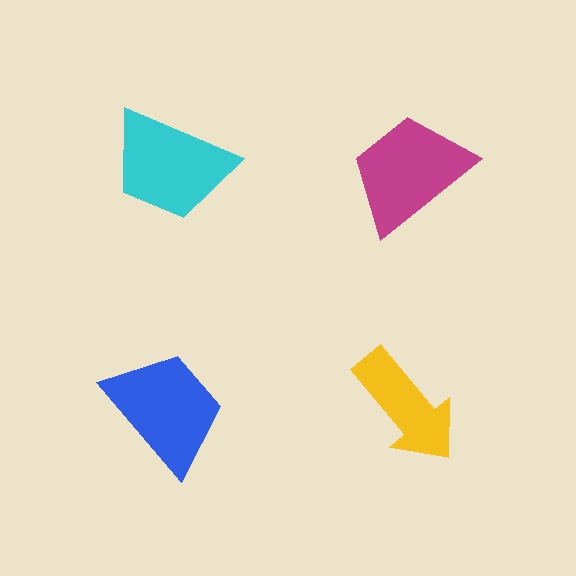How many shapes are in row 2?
2 shapes.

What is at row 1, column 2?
A magenta trapezoid.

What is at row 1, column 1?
A cyan trapezoid.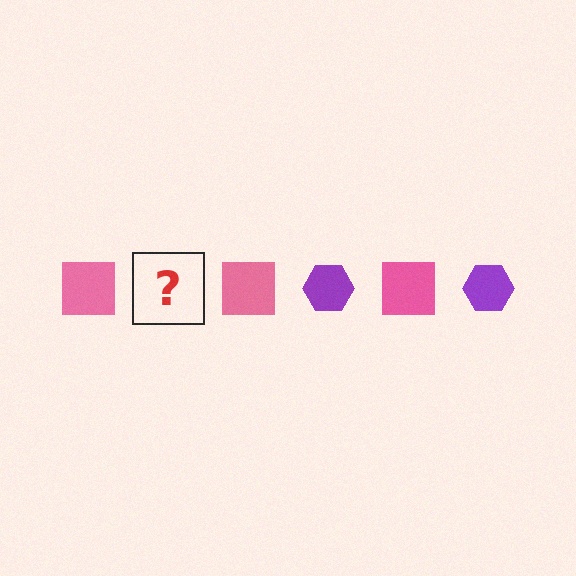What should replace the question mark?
The question mark should be replaced with a purple hexagon.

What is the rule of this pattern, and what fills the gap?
The rule is that the pattern alternates between pink square and purple hexagon. The gap should be filled with a purple hexagon.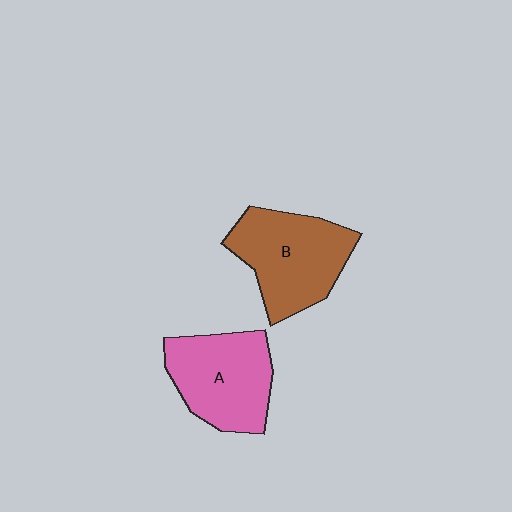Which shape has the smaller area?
Shape A (pink).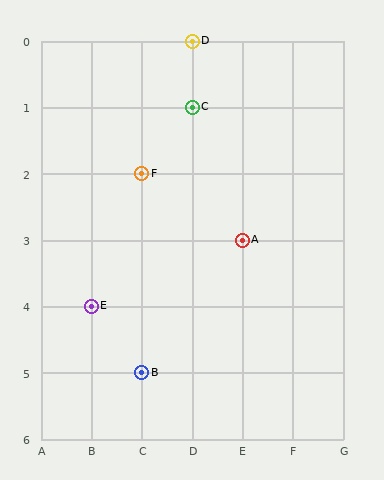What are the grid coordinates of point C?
Point C is at grid coordinates (D, 1).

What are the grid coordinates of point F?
Point F is at grid coordinates (C, 2).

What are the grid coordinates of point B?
Point B is at grid coordinates (C, 5).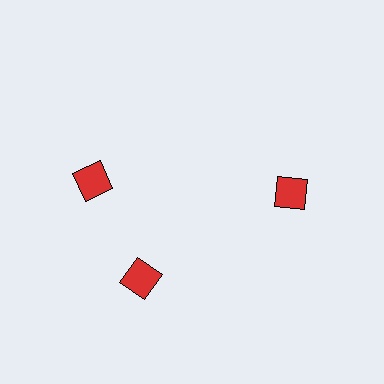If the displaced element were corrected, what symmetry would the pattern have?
It would have 3-fold rotational symmetry — the pattern would map onto itself every 120 degrees.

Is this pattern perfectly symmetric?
No. The 3 red diamonds are arranged in a ring, but one element near the 11 o'clock position is rotated out of alignment along the ring, breaking the 3-fold rotational symmetry.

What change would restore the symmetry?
The symmetry would be restored by rotating it back into even spacing with its neighbors so that all 3 diamonds sit at equal angles and equal distance from the center.